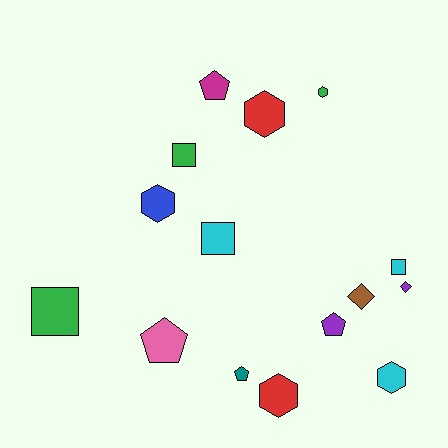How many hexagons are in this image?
There are 5 hexagons.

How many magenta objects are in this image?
There is 1 magenta object.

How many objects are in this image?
There are 15 objects.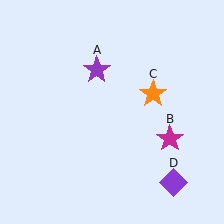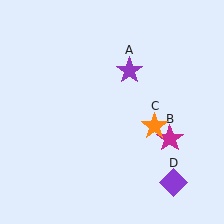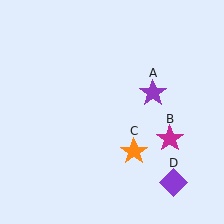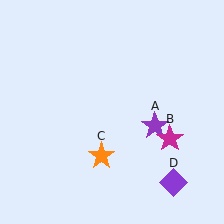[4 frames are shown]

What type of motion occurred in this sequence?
The purple star (object A), orange star (object C) rotated clockwise around the center of the scene.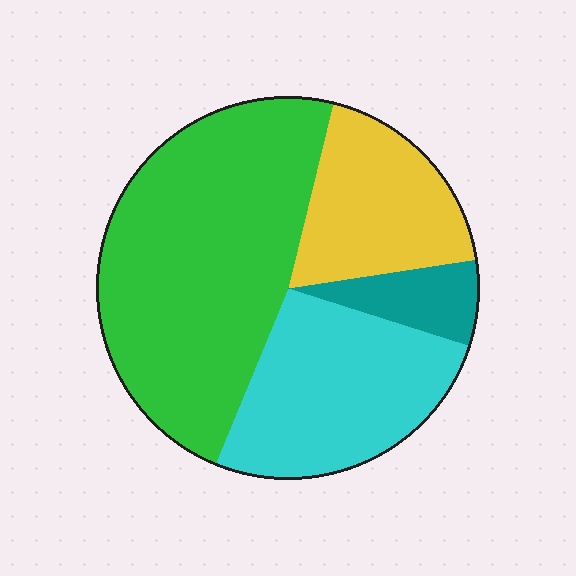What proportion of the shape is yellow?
Yellow covers around 20% of the shape.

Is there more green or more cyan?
Green.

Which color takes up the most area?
Green, at roughly 50%.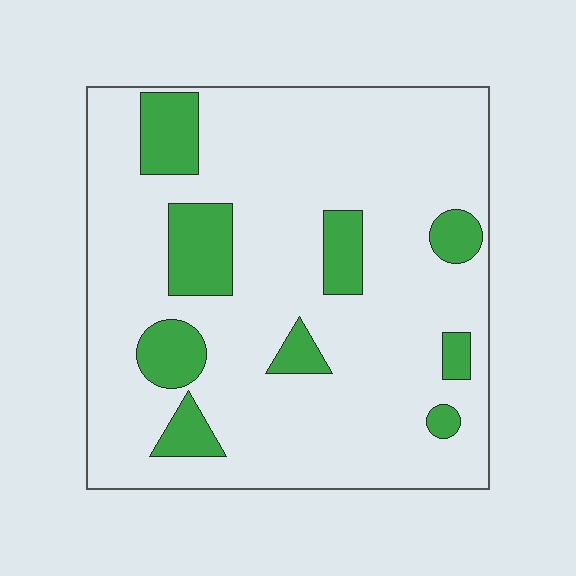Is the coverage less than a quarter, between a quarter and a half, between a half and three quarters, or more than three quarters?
Less than a quarter.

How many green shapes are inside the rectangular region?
9.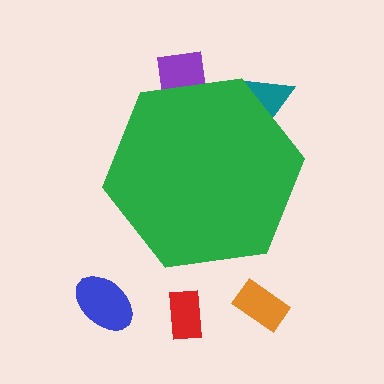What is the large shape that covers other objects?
A green hexagon.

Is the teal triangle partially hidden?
Yes, the teal triangle is partially hidden behind the green hexagon.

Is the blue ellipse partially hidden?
No, the blue ellipse is fully visible.